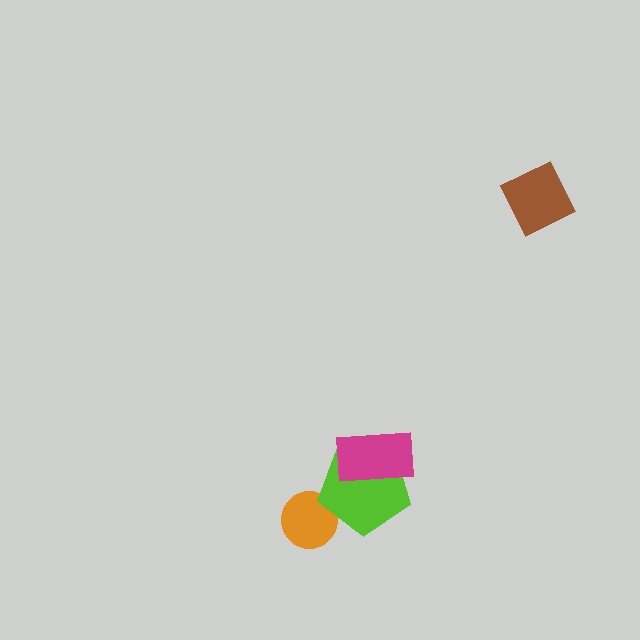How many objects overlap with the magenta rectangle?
1 object overlaps with the magenta rectangle.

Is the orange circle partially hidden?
Yes, it is partially covered by another shape.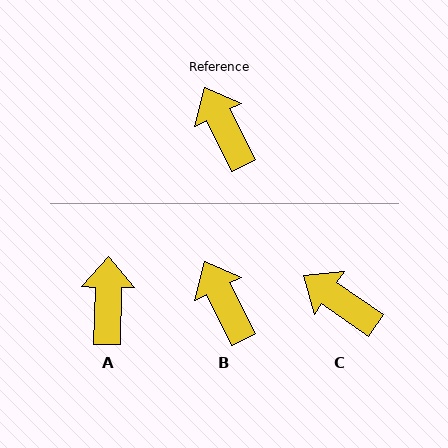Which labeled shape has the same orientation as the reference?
B.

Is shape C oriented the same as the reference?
No, it is off by about 29 degrees.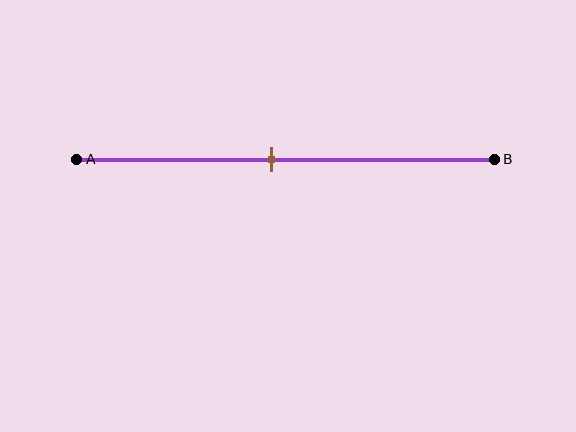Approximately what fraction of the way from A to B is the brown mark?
The brown mark is approximately 45% of the way from A to B.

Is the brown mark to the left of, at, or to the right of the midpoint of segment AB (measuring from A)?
The brown mark is to the left of the midpoint of segment AB.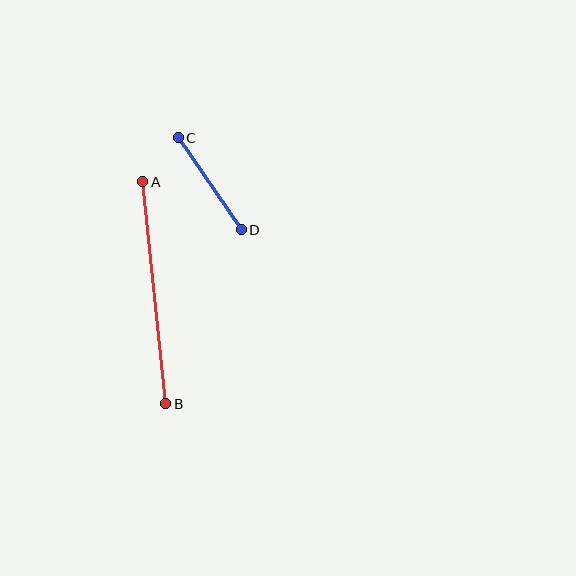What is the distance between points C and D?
The distance is approximately 112 pixels.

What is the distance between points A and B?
The distance is approximately 223 pixels.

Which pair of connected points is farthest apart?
Points A and B are farthest apart.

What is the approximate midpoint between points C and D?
The midpoint is at approximately (210, 184) pixels.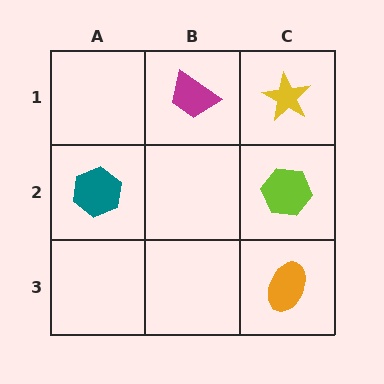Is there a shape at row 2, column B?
No, that cell is empty.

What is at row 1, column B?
A magenta trapezoid.